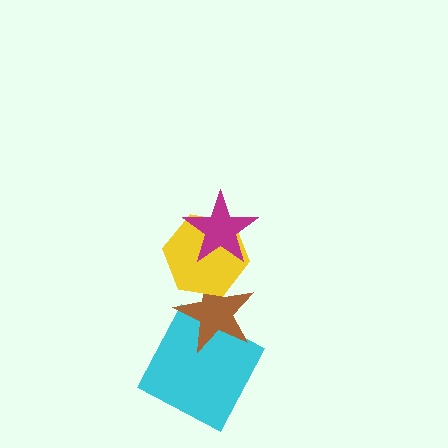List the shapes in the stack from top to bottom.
From top to bottom: the magenta star, the yellow hexagon, the brown star, the cyan square.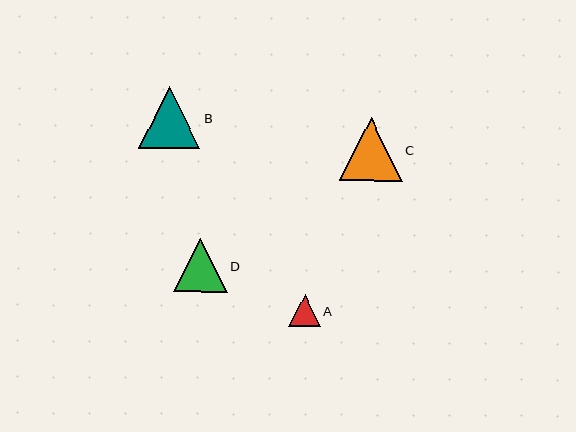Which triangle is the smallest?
Triangle A is the smallest with a size of approximately 32 pixels.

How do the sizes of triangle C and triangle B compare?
Triangle C and triangle B are approximately the same size.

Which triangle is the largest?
Triangle C is the largest with a size of approximately 63 pixels.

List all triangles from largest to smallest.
From largest to smallest: C, B, D, A.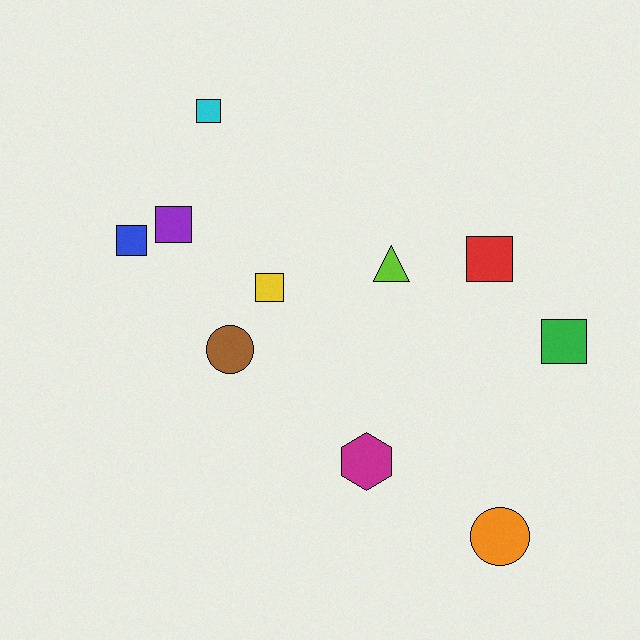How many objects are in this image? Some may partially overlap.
There are 10 objects.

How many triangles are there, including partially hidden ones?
There is 1 triangle.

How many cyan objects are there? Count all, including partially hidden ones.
There is 1 cyan object.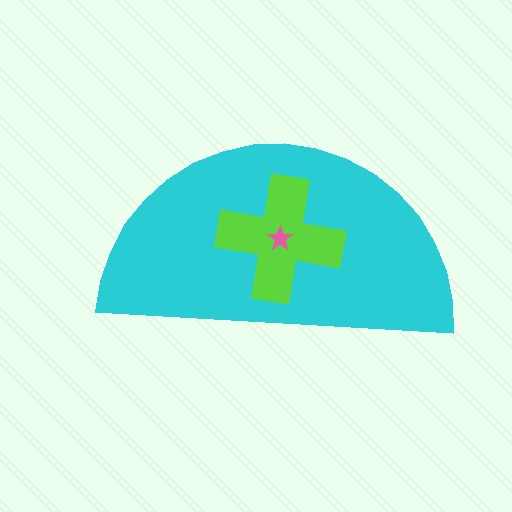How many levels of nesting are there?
3.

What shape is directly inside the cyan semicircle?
The lime cross.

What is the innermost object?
The pink star.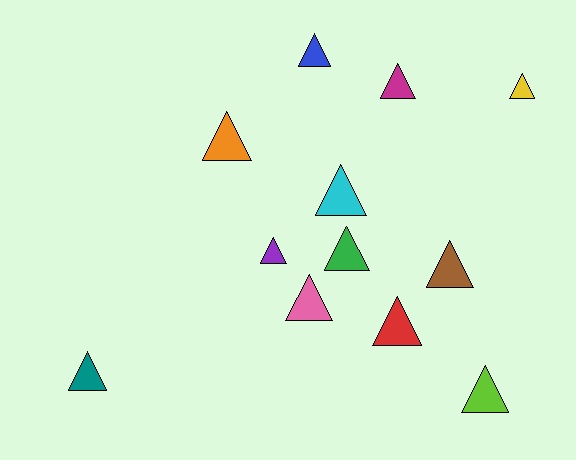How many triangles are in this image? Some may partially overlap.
There are 12 triangles.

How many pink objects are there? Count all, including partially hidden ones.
There is 1 pink object.